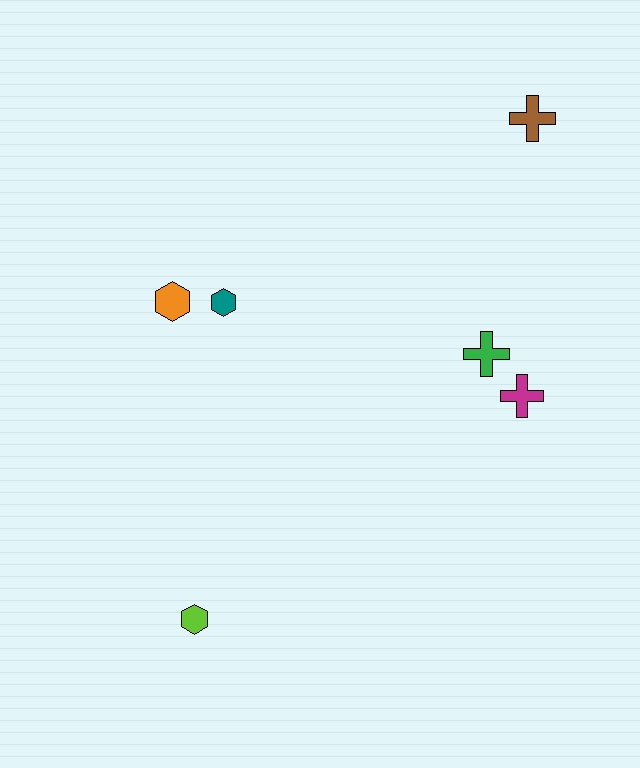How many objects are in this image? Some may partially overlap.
There are 6 objects.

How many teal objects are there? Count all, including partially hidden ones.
There is 1 teal object.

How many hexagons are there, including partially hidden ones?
There are 3 hexagons.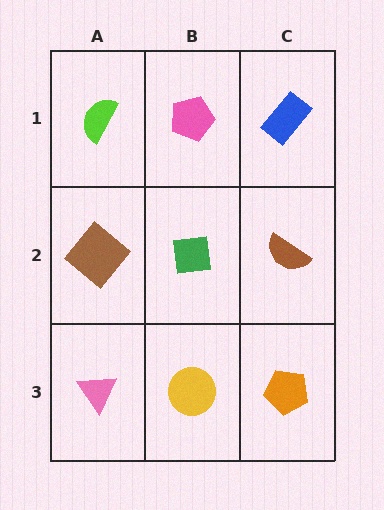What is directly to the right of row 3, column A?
A yellow circle.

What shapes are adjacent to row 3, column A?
A brown diamond (row 2, column A), a yellow circle (row 3, column B).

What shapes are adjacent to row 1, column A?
A brown diamond (row 2, column A), a pink pentagon (row 1, column B).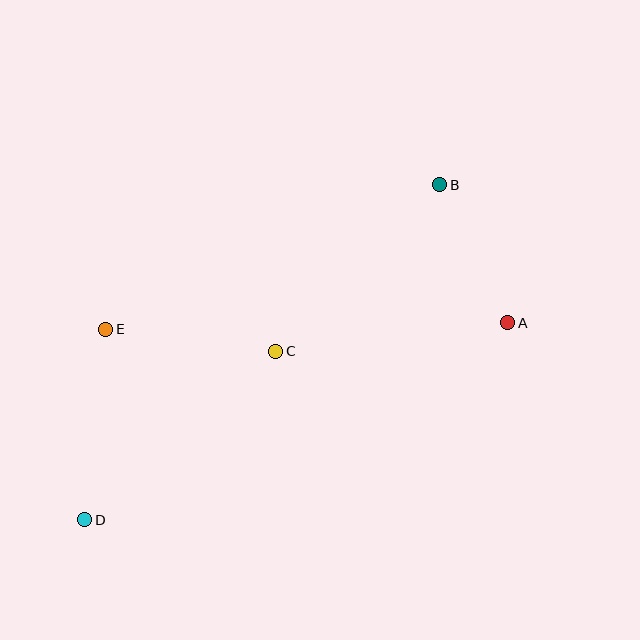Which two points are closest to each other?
Points A and B are closest to each other.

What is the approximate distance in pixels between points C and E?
The distance between C and E is approximately 172 pixels.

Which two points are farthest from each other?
Points B and D are farthest from each other.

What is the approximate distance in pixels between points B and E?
The distance between B and E is approximately 364 pixels.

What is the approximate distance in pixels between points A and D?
The distance between A and D is approximately 467 pixels.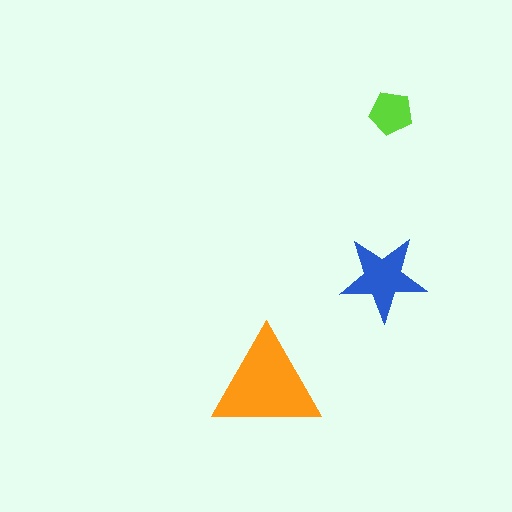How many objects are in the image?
There are 3 objects in the image.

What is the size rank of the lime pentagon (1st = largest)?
3rd.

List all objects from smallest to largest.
The lime pentagon, the blue star, the orange triangle.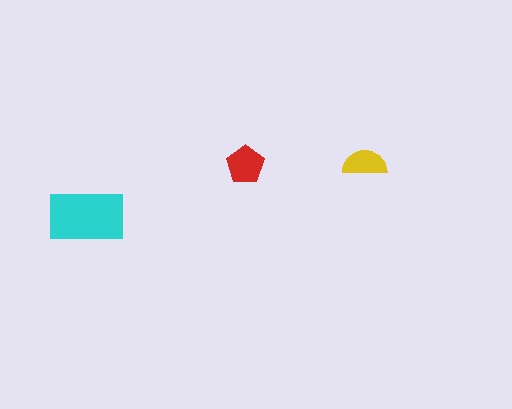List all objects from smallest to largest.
The yellow semicircle, the red pentagon, the cyan rectangle.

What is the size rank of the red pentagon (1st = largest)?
2nd.